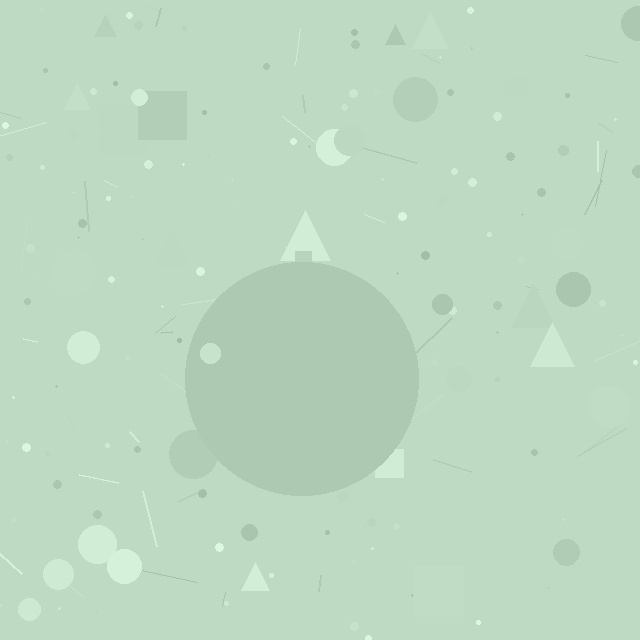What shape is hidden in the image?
A circle is hidden in the image.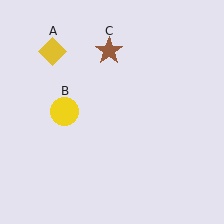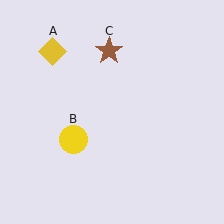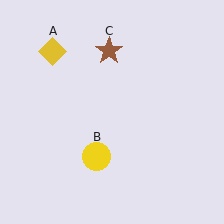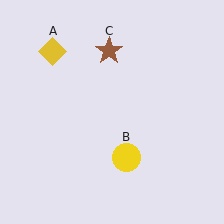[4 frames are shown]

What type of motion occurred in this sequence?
The yellow circle (object B) rotated counterclockwise around the center of the scene.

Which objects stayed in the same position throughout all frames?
Yellow diamond (object A) and brown star (object C) remained stationary.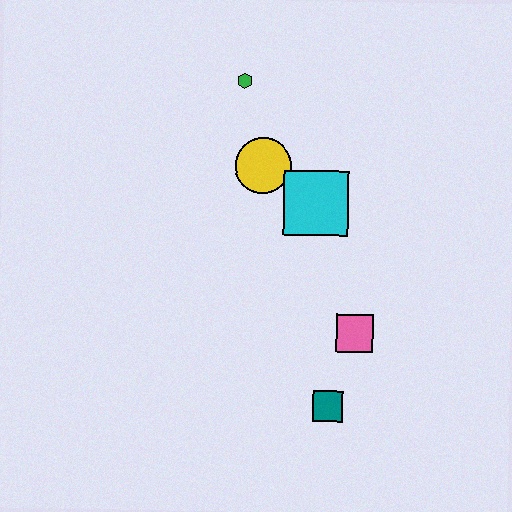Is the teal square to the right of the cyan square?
Yes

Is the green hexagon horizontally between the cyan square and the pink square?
No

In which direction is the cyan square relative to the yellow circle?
The cyan square is to the right of the yellow circle.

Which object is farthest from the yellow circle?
The teal square is farthest from the yellow circle.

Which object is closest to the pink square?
The teal square is closest to the pink square.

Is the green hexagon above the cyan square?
Yes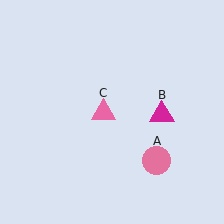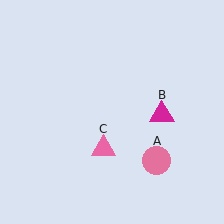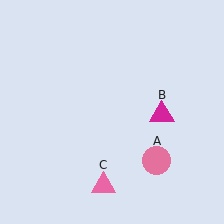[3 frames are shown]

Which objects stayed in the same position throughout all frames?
Pink circle (object A) and magenta triangle (object B) remained stationary.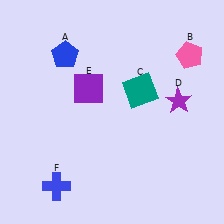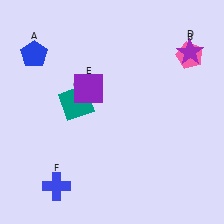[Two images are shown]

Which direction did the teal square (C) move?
The teal square (C) moved left.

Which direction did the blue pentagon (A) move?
The blue pentagon (A) moved left.